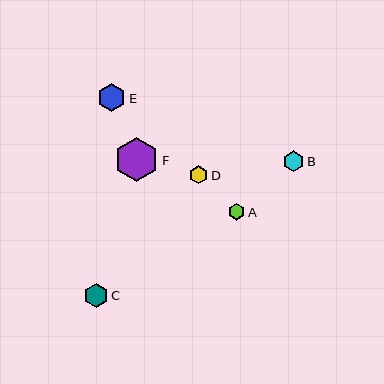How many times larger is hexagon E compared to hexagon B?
Hexagon E is approximately 1.4 times the size of hexagon B.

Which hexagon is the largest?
Hexagon F is the largest with a size of approximately 44 pixels.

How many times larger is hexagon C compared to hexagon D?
Hexagon C is approximately 1.3 times the size of hexagon D.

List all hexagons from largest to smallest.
From largest to smallest: F, E, C, B, D, A.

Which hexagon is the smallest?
Hexagon A is the smallest with a size of approximately 16 pixels.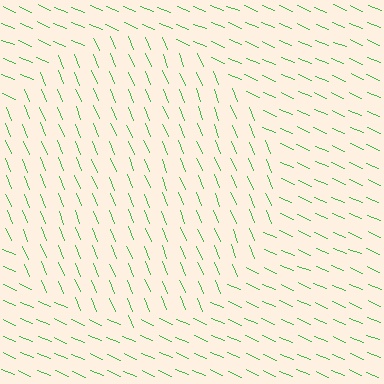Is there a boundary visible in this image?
Yes, there is a texture boundary formed by a change in line orientation.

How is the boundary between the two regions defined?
The boundary is defined purely by a change in line orientation (approximately 45 degrees difference). All lines are the same color and thickness.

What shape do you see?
I see a circle.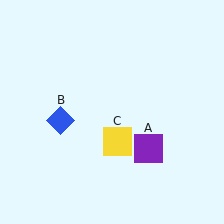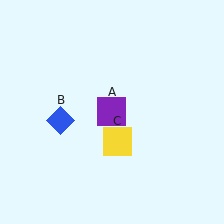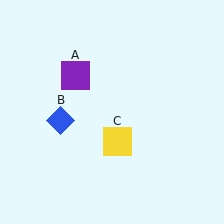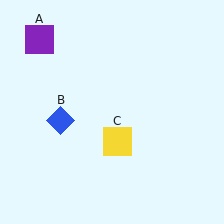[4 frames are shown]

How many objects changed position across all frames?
1 object changed position: purple square (object A).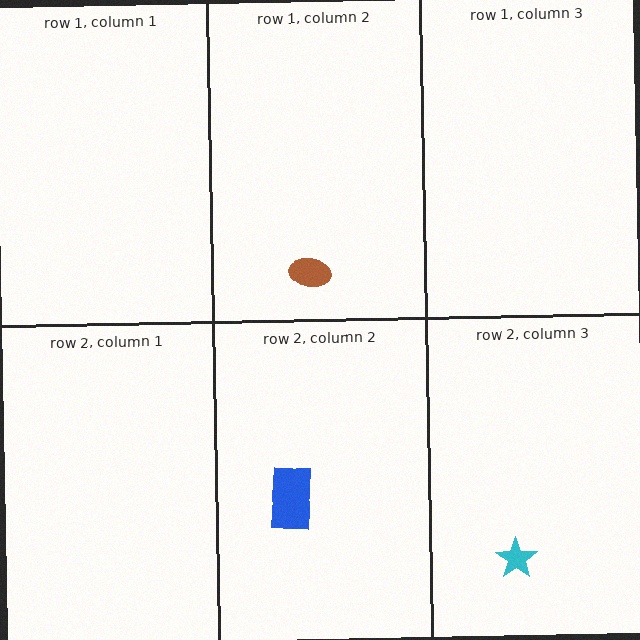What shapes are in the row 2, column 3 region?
The cyan star.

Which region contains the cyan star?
The row 2, column 3 region.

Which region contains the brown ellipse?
The row 1, column 2 region.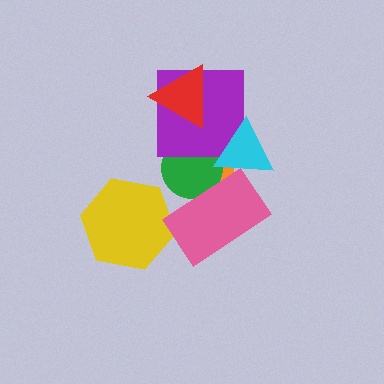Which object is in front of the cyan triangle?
The pink rectangle is in front of the cyan triangle.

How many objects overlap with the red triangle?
1 object overlaps with the red triangle.